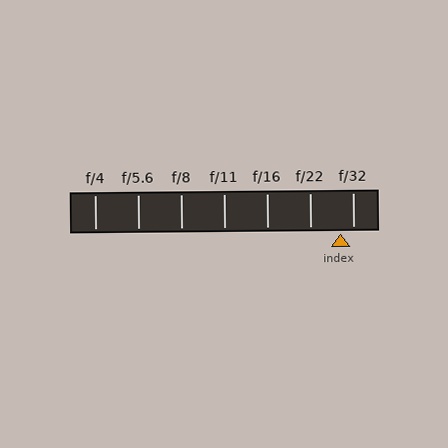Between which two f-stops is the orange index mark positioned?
The index mark is between f/22 and f/32.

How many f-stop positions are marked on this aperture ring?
There are 7 f-stop positions marked.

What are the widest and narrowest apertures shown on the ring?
The widest aperture shown is f/4 and the narrowest is f/32.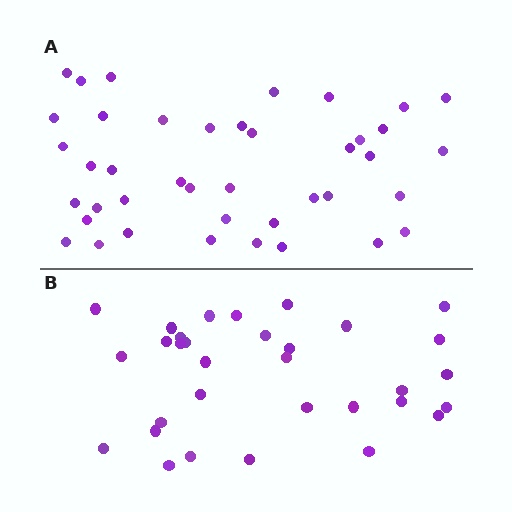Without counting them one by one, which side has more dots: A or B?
Region A (the top region) has more dots.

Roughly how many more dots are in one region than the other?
Region A has roughly 8 or so more dots than region B.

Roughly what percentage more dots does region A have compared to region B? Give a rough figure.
About 30% more.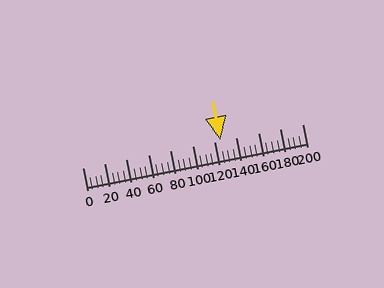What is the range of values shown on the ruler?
The ruler shows values from 0 to 200.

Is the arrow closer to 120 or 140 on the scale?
The arrow is closer to 120.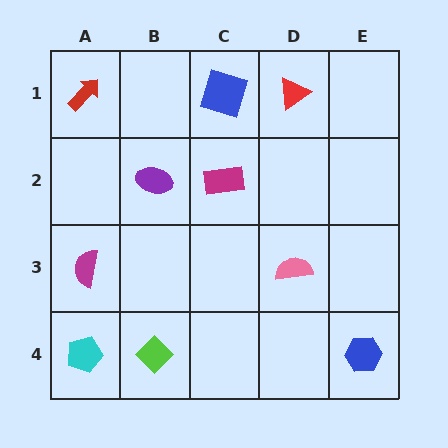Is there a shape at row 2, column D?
No, that cell is empty.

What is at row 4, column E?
A blue hexagon.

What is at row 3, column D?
A pink semicircle.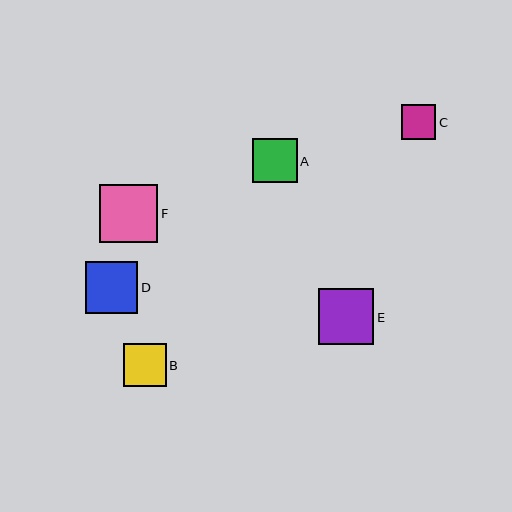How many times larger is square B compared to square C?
Square B is approximately 1.2 times the size of square C.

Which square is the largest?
Square F is the largest with a size of approximately 59 pixels.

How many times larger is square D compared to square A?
Square D is approximately 1.2 times the size of square A.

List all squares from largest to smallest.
From largest to smallest: F, E, D, A, B, C.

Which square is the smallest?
Square C is the smallest with a size of approximately 34 pixels.